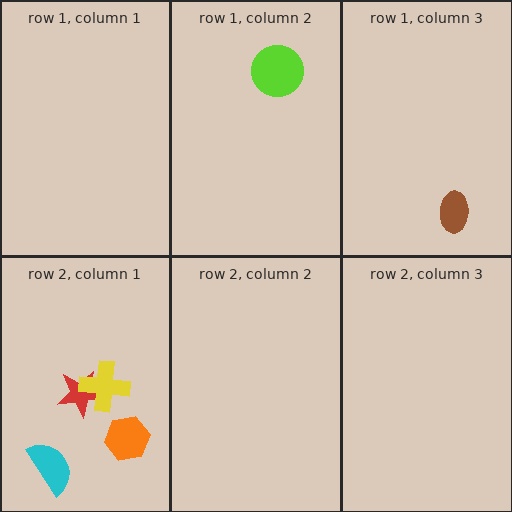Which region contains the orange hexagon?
The row 2, column 1 region.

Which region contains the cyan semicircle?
The row 2, column 1 region.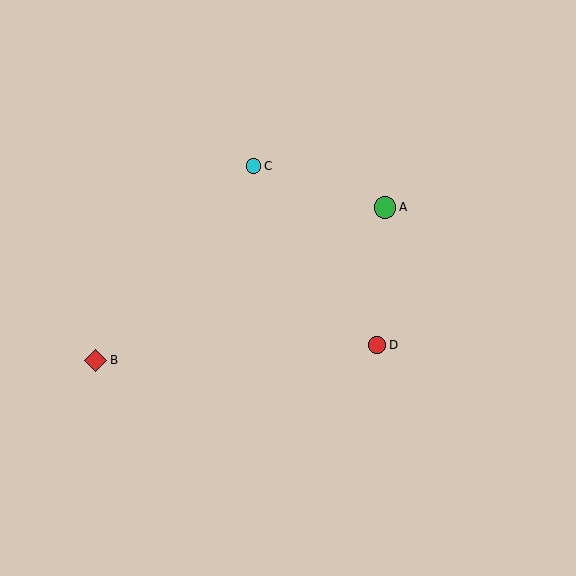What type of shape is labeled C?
Shape C is a cyan circle.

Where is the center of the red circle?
The center of the red circle is at (377, 345).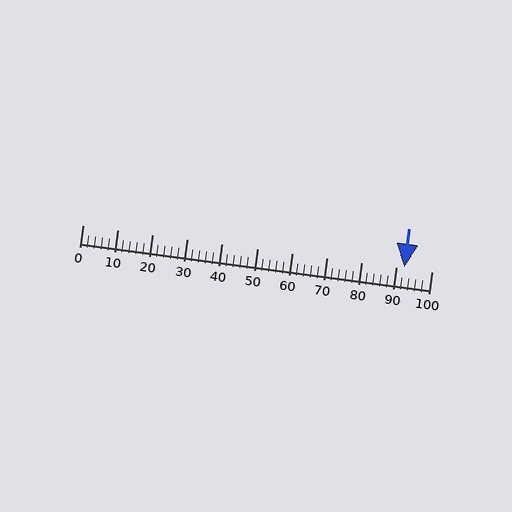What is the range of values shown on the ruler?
The ruler shows values from 0 to 100.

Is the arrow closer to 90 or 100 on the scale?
The arrow is closer to 90.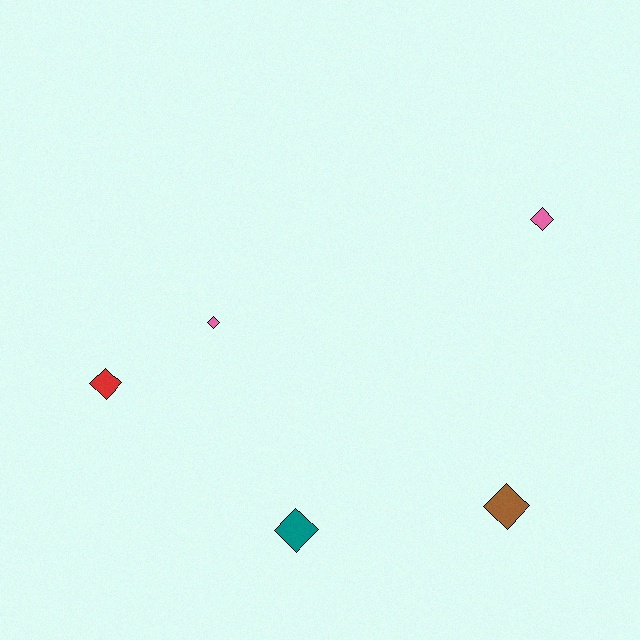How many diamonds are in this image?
There are 5 diamonds.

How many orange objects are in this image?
There are no orange objects.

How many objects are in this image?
There are 5 objects.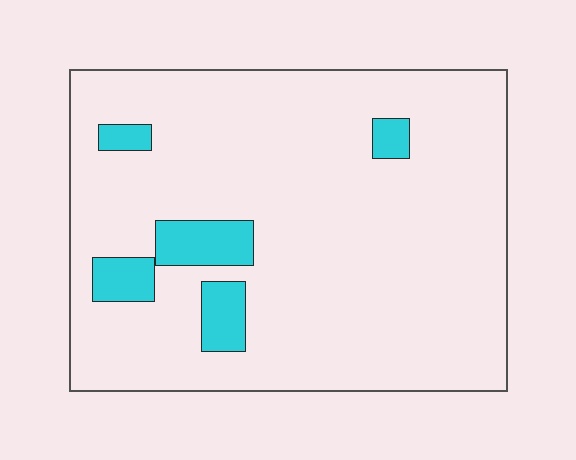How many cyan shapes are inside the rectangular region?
5.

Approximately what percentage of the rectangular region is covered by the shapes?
Approximately 10%.